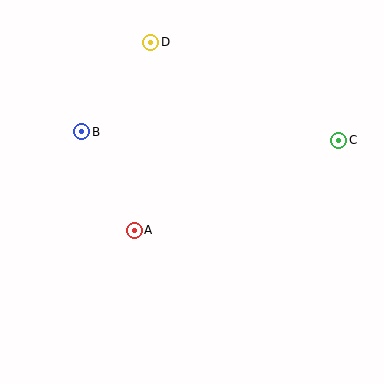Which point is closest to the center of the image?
Point A at (134, 230) is closest to the center.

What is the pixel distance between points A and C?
The distance between A and C is 224 pixels.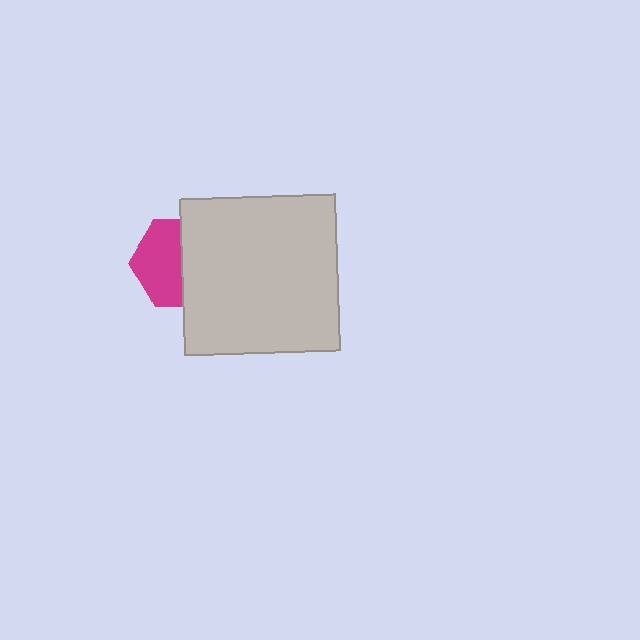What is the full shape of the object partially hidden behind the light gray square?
The partially hidden object is a magenta hexagon.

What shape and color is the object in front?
The object in front is a light gray square.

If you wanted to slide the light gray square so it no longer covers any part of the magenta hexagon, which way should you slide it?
Slide it right — that is the most direct way to separate the two shapes.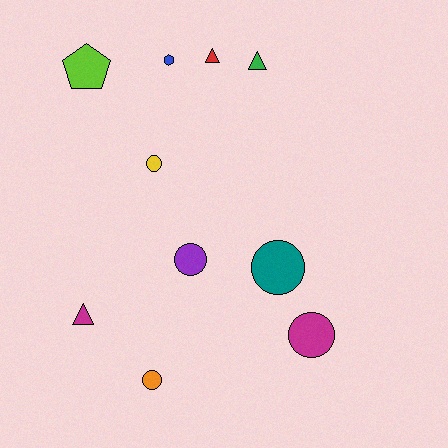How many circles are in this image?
There are 5 circles.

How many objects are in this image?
There are 10 objects.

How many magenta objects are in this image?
There are 2 magenta objects.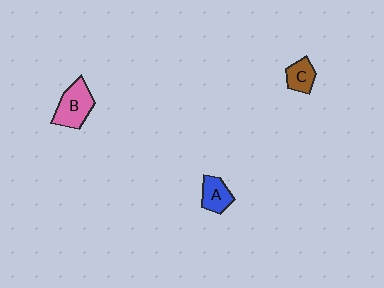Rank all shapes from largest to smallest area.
From largest to smallest: B (pink), A (blue), C (brown).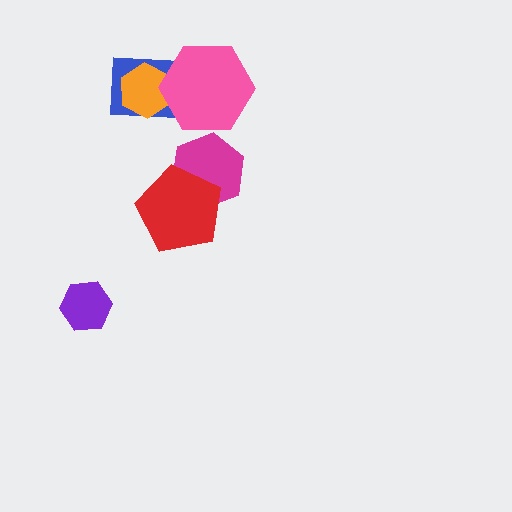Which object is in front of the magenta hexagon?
The red pentagon is in front of the magenta hexagon.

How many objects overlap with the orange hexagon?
2 objects overlap with the orange hexagon.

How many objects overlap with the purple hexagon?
0 objects overlap with the purple hexagon.